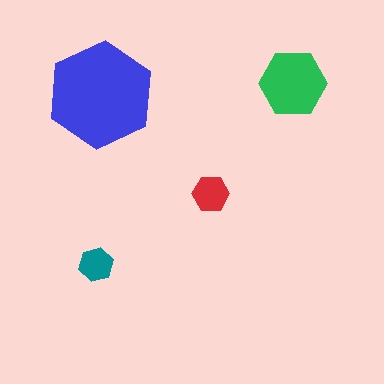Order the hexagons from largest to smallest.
the blue one, the green one, the red one, the teal one.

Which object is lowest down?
The teal hexagon is bottommost.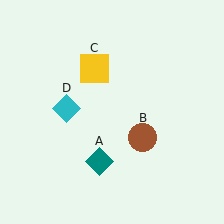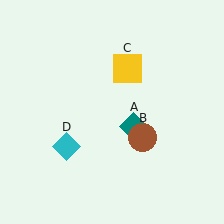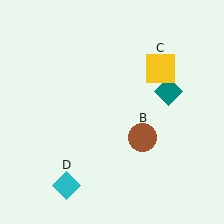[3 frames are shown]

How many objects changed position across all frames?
3 objects changed position: teal diamond (object A), yellow square (object C), cyan diamond (object D).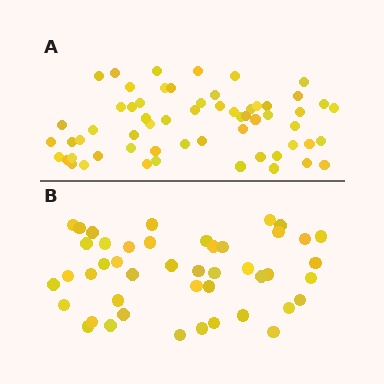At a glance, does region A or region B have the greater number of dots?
Region A (the top region) has more dots.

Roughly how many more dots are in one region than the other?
Region A has approximately 15 more dots than region B.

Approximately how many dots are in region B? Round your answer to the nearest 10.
About 40 dots. (The exact count is 45, which rounds to 40.)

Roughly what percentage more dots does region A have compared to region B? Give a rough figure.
About 35% more.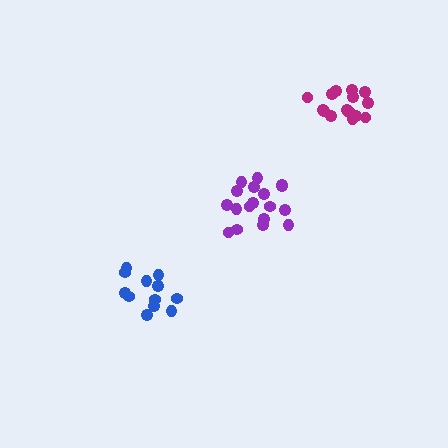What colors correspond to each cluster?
The clusters are colored: blue, magenta, purple.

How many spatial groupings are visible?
There are 3 spatial groupings.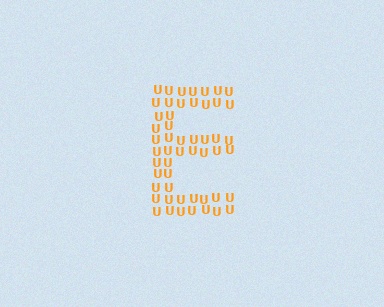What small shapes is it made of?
It is made of small letter U's.